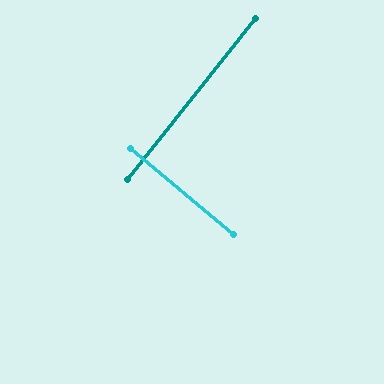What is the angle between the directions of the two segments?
Approximately 89 degrees.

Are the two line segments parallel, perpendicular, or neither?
Perpendicular — they meet at approximately 89°.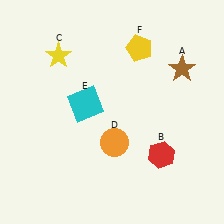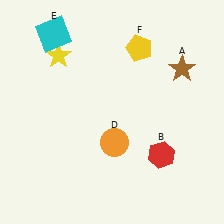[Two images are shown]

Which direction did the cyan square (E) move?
The cyan square (E) moved up.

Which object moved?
The cyan square (E) moved up.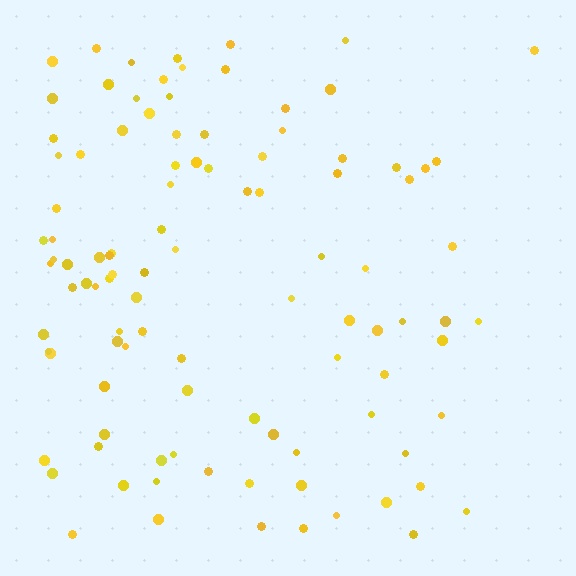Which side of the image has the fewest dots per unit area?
The right.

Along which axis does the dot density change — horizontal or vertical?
Horizontal.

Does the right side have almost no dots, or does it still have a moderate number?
Still a moderate number, just noticeably fewer than the left.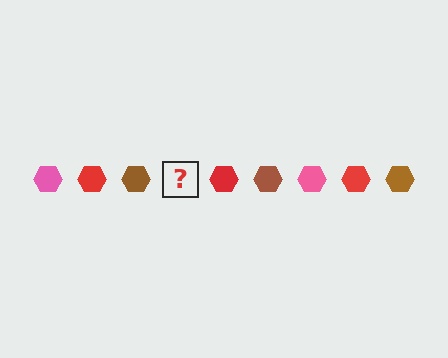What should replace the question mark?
The question mark should be replaced with a pink hexagon.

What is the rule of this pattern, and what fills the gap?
The rule is that the pattern cycles through pink, red, brown hexagons. The gap should be filled with a pink hexagon.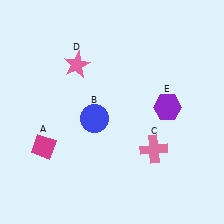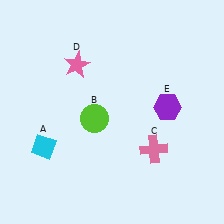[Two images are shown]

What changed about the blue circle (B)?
In Image 1, B is blue. In Image 2, it changed to lime.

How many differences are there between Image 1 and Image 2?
There are 2 differences between the two images.